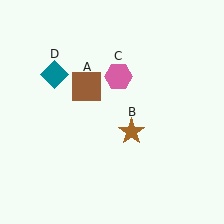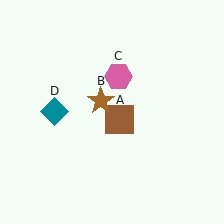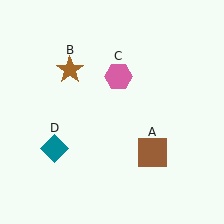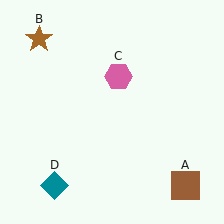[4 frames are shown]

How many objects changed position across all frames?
3 objects changed position: brown square (object A), brown star (object B), teal diamond (object D).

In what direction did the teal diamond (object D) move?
The teal diamond (object D) moved down.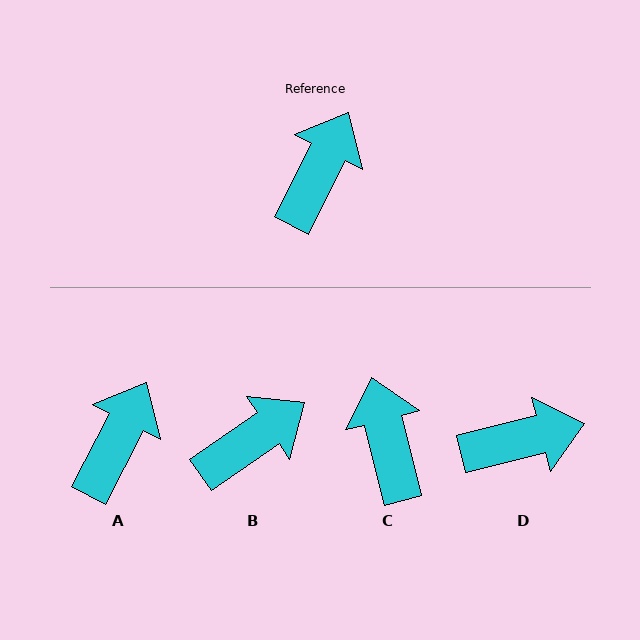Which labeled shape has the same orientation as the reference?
A.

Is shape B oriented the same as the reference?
No, it is off by about 28 degrees.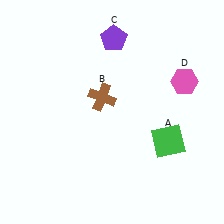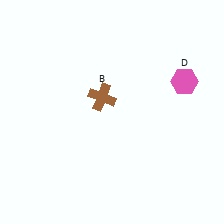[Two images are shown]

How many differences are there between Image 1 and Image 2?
There are 2 differences between the two images.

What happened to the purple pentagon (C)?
The purple pentagon (C) was removed in Image 2. It was in the top-right area of Image 1.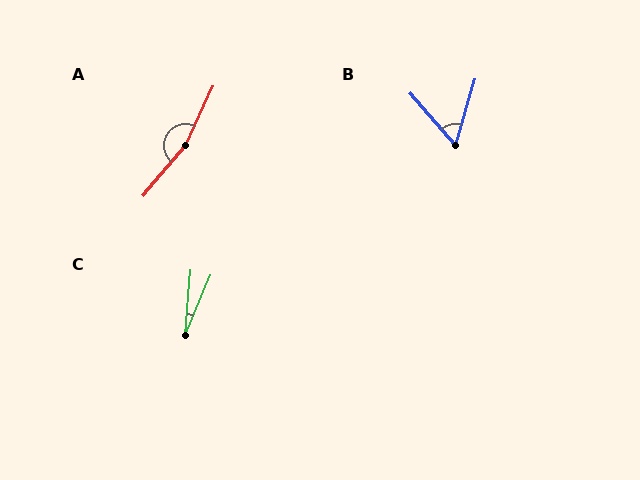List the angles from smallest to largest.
C (18°), B (57°), A (165°).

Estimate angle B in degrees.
Approximately 57 degrees.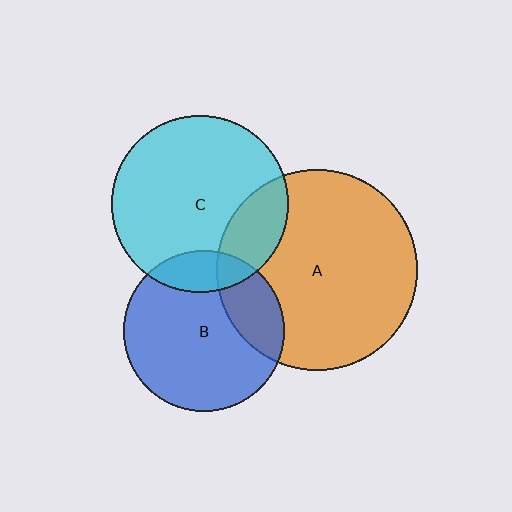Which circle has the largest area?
Circle A (orange).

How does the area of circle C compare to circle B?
Approximately 1.2 times.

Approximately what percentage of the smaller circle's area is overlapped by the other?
Approximately 15%.